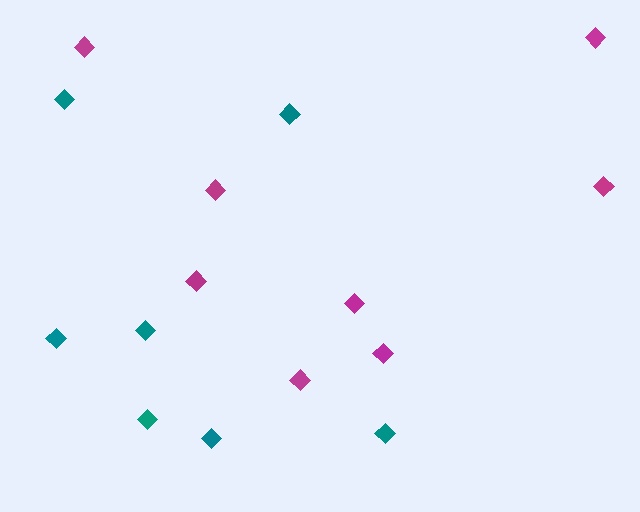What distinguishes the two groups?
There are 2 groups: one group of magenta diamonds (8) and one group of teal diamonds (7).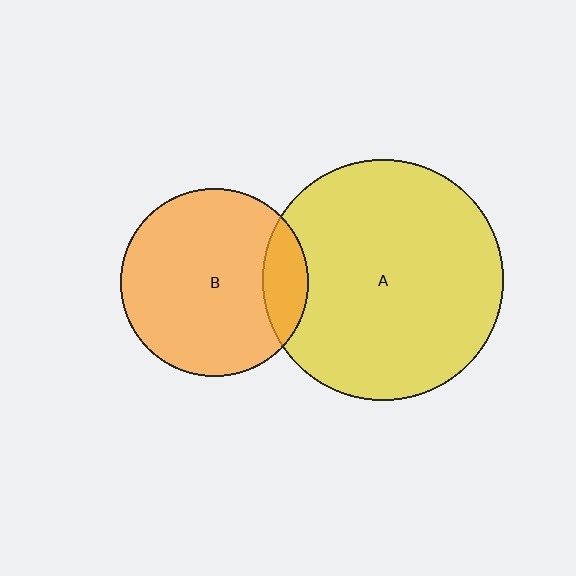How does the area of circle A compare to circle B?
Approximately 1.6 times.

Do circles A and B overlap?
Yes.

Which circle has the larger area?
Circle A (yellow).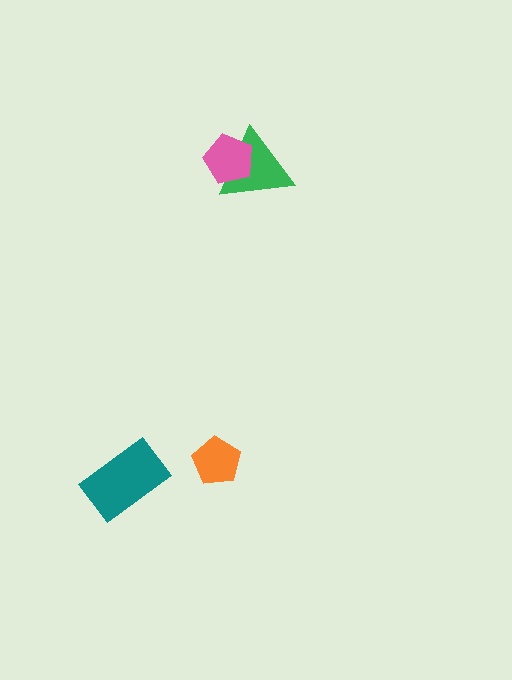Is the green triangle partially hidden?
Yes, it is partially covered by another shape.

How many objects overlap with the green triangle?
1 object overlaps with the green triangle.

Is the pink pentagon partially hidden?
No, no other shape covers it.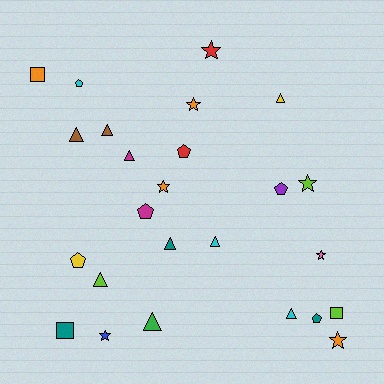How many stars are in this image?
There are 7 stars.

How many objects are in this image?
There are 25 objects.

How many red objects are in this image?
There are 2 red objects.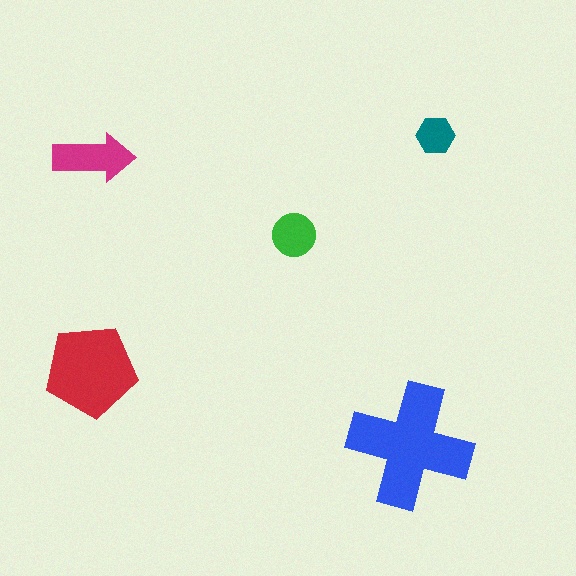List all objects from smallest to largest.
The teal hexagon, the green circle, the magenta arrow, the red pentagon, the blue cross.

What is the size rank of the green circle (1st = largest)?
4th.